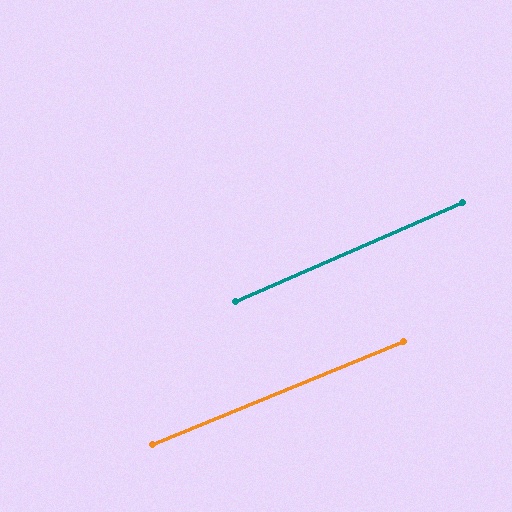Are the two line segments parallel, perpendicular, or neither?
Parallel — their directions differ by only 1.2°.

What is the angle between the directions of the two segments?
Approximately 1 degree.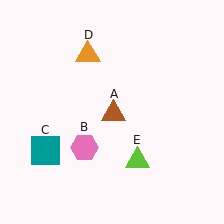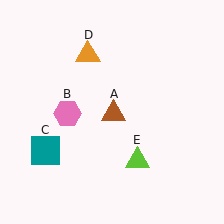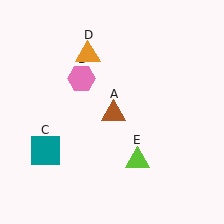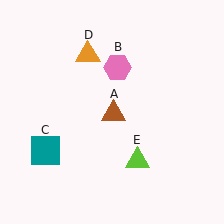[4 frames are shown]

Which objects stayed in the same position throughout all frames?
Brown triangle (object A) and teal square (object C) and orange triangle (object D) and lime triangle (object E) remained stationary.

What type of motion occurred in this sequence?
The pink hexagon (object B) rotated clockwise around the center of the scene.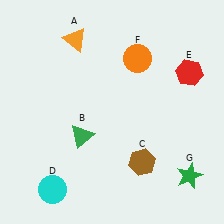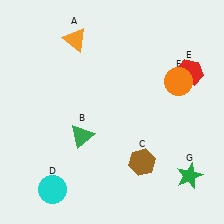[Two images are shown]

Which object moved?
The orange circle (F) moved right.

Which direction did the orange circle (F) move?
The orange circle (F) moved right.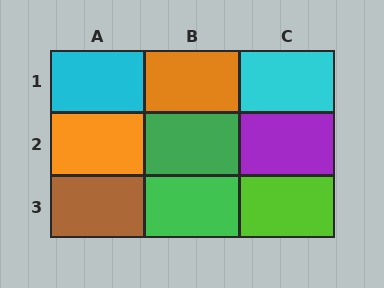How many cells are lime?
1 cell is lime.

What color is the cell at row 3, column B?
Green.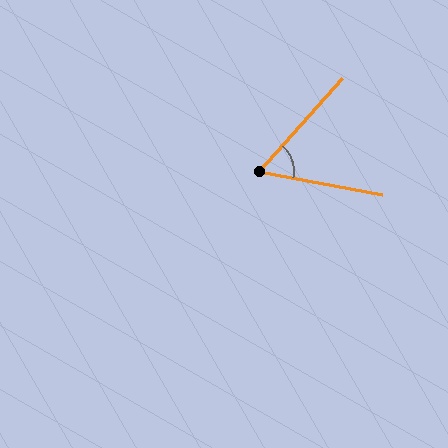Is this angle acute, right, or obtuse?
It is acute.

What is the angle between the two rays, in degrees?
Approximately 58 degrees.